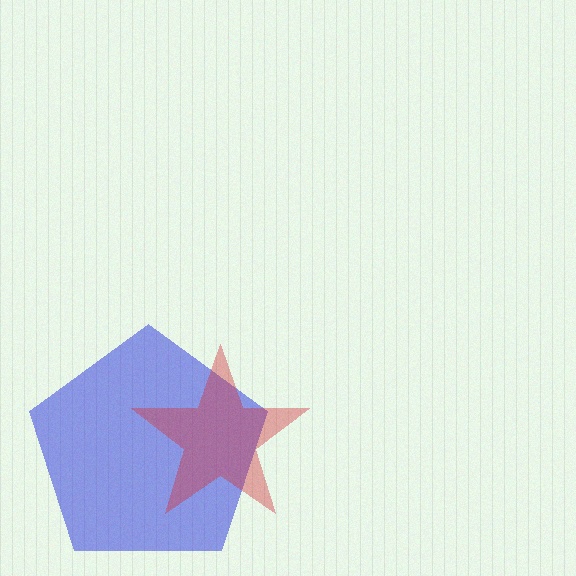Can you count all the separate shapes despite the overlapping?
Yes, there are 2 separate shapes.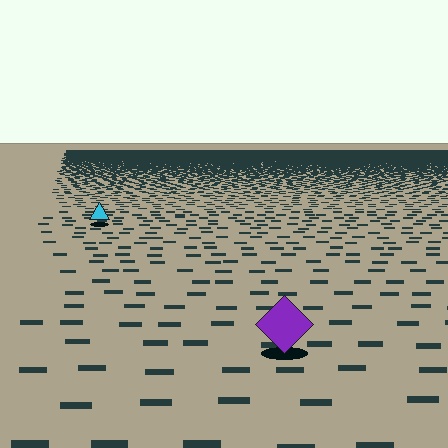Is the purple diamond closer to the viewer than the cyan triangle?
Yes. The purple diamond is closer — you can tell from the texture gradient: the ground texture is coarser near it.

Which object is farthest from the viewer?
The cyan triangle is farthest from the viewer. It appears smaller and the ground texture around it is denser.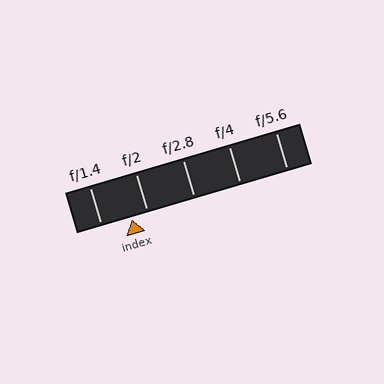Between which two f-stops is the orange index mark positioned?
The index mark is between f/1.4 and f/2.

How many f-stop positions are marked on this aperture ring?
There are 5 f-stop positions marked.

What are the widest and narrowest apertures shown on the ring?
The widest aperture shown is f/1.4 and the narrowest is f/5.6.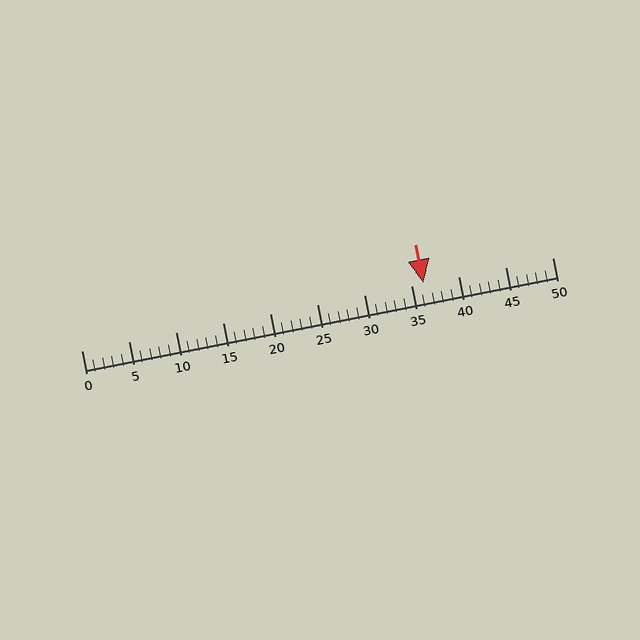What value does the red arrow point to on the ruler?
The red arrow points to approximately 36.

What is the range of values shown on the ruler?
The ruler shows values from 0 to 50.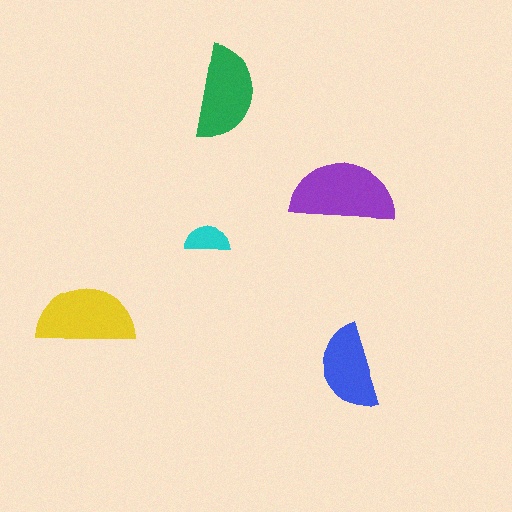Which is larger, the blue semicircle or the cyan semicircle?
The blue one.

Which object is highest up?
The green semicircle is topmost.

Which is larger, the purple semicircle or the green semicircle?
The purple one.